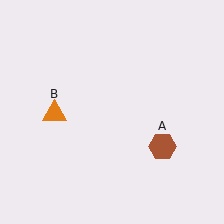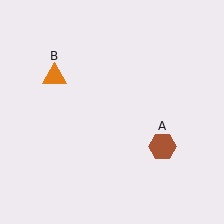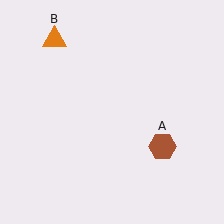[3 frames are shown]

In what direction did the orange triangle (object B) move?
The orange triangle (object B) moved up.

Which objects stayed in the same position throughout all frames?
Brown hexagon (object A) remained stationary.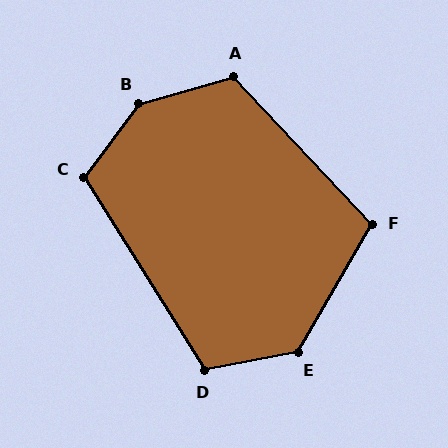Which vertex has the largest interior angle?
B, at approximately 142 degrees.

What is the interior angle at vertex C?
Approximately 111 degrees (obtuse).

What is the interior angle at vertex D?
Approximately 111 degrees (obtuse).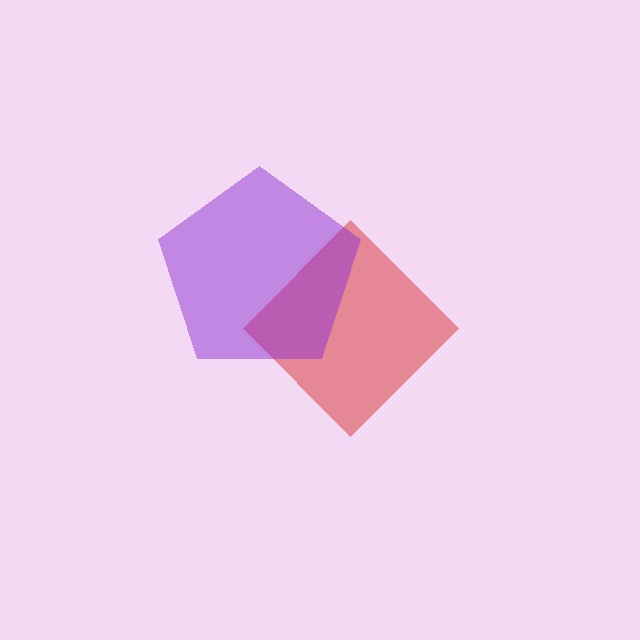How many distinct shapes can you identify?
There are 2 distinct shapes: a red diamond, a purple pentagon.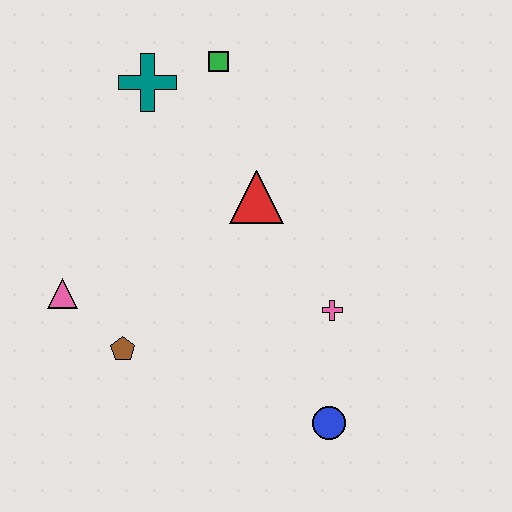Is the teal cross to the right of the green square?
No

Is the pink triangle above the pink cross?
Yes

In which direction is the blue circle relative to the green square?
The blue circle is below the green square.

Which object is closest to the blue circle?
The pink cross is closest to the blue circle.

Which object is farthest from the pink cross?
The teal cross is farthest from the pink cross.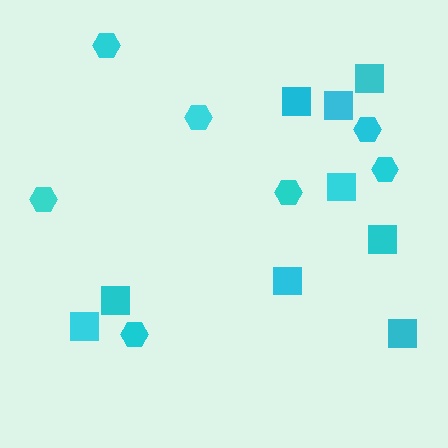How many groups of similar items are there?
There are 2 groups: one group of hexagons (7) and one group of squares (9).